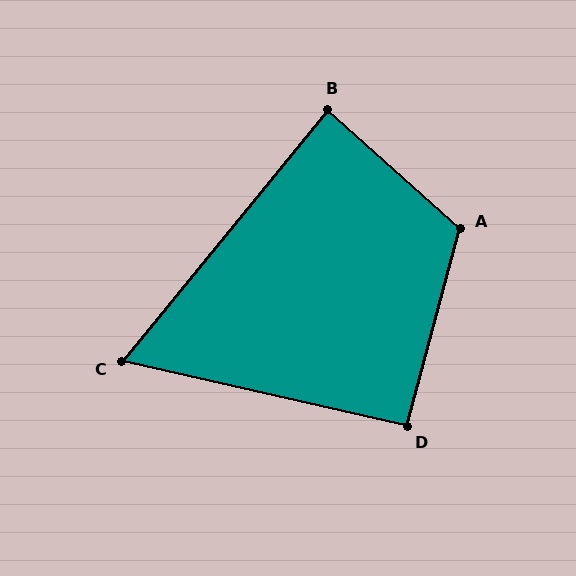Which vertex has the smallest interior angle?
C, at approximately 63 degrees.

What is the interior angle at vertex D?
Approximately 92 degrees (approximately right).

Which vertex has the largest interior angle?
A, at approximately 117 degrees.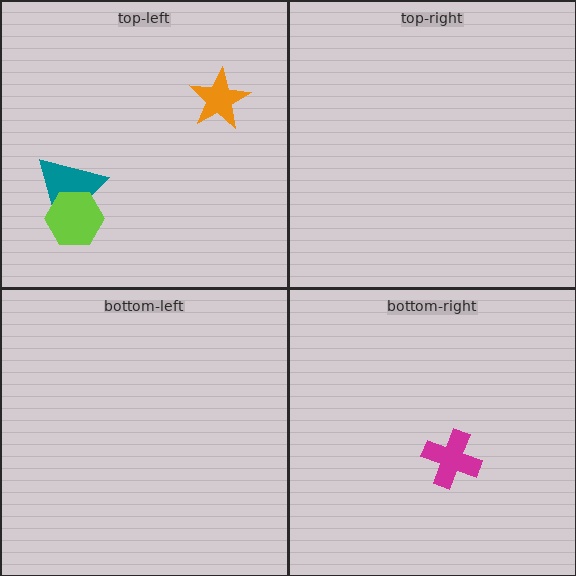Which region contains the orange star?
The top-left region.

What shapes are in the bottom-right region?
The magenta cross.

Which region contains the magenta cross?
The bottom-right region.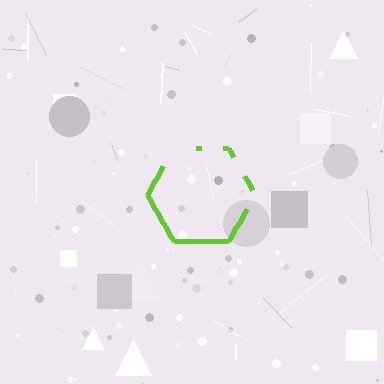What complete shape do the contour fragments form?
The contour fragments form a hexagon.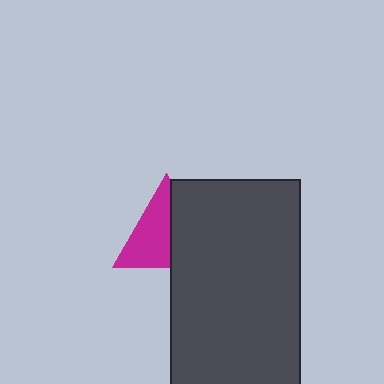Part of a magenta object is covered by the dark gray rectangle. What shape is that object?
It is a triangle.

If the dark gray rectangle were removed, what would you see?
You would see the complete magenta triangle.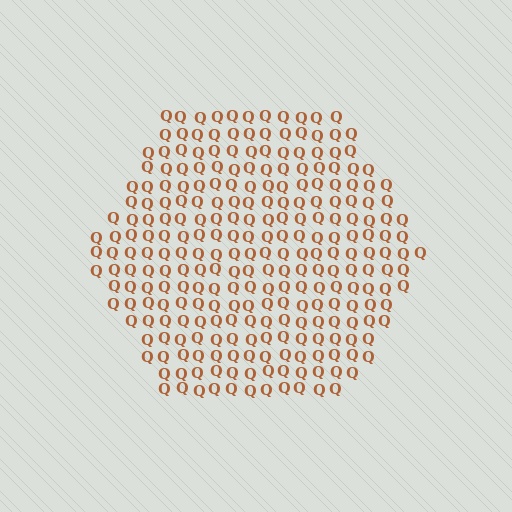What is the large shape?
The large shape is a hexagon.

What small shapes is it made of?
It is made of small letter Q's.